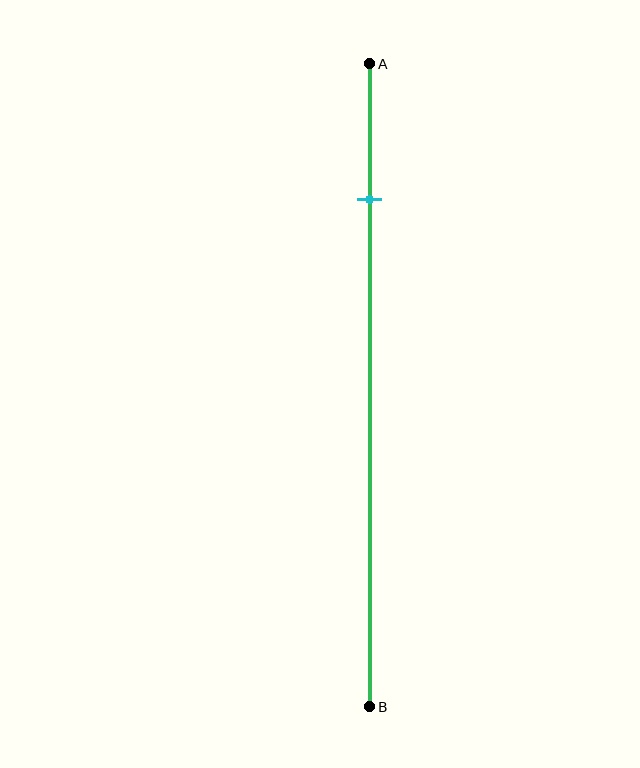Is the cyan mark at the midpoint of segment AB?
No, the mark is at about 20% from A, not at the 50% midpoint.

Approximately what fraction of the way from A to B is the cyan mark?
The cyan mark is approximately 20% of the way from A to B.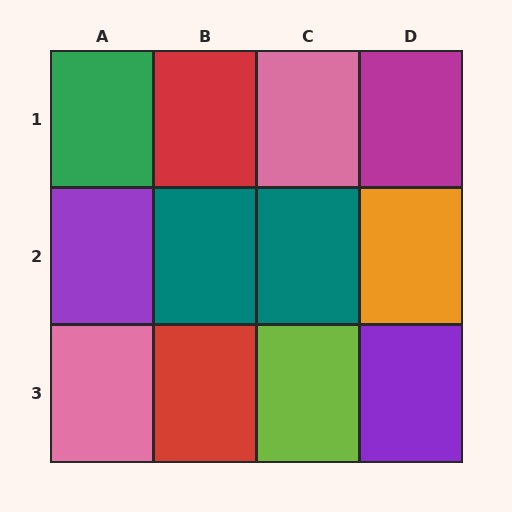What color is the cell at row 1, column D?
Magenta.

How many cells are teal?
2 cells are teal.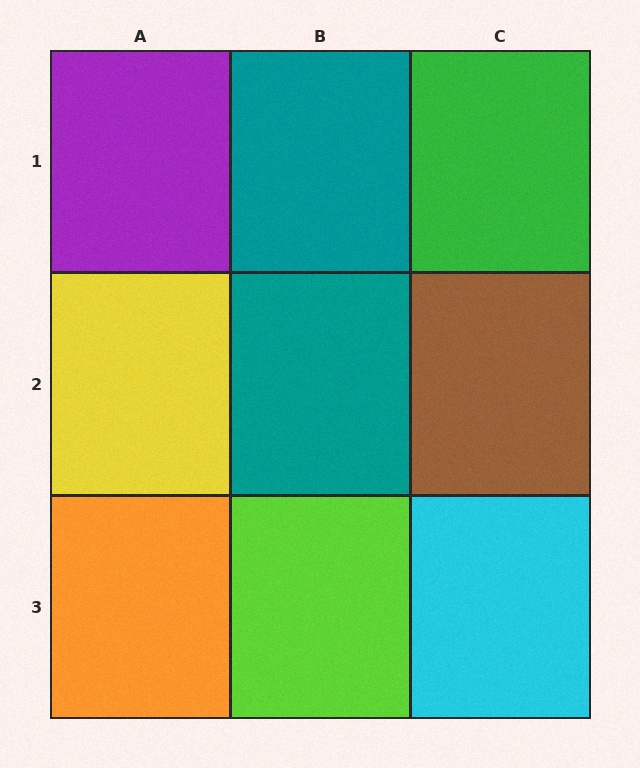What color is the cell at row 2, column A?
Yellow.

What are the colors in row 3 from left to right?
Orange, lime, cyan.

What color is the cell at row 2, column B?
Teal.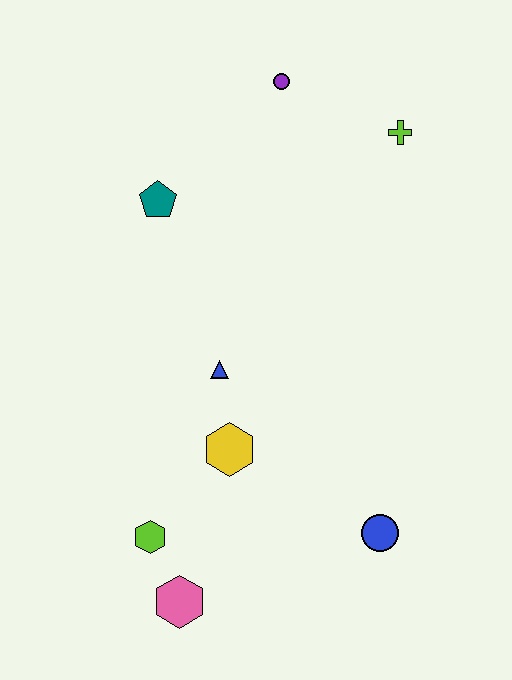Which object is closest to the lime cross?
The purple circle is closest to the lime cross.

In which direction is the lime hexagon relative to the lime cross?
The lime hexagon is below the lime cross.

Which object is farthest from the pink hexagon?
The purple circle is farthest from the pink hexagon.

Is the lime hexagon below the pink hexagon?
No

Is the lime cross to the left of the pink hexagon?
No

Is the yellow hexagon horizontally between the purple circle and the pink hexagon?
Yes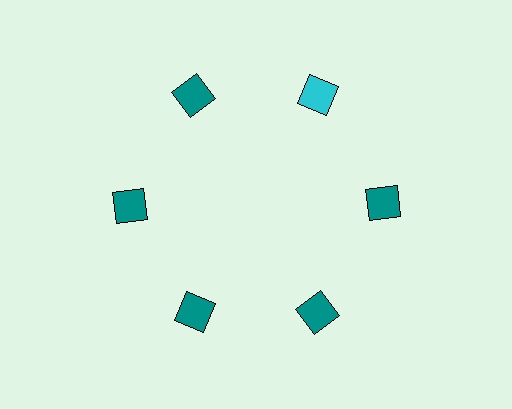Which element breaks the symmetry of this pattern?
The cyan diamond at roughly the 1 o'clock position breaks the symmetry. All other shapes are teal diamonds.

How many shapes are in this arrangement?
There are 6 shapes arranged in a ring pattern.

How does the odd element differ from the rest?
It has a different color: cyan instead of teal.